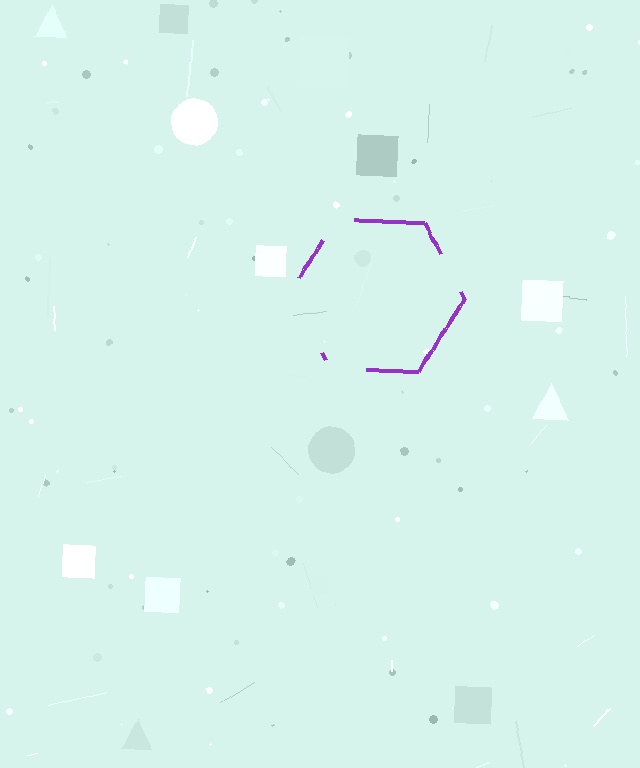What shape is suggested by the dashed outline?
The dashed outline suggests a hexagon.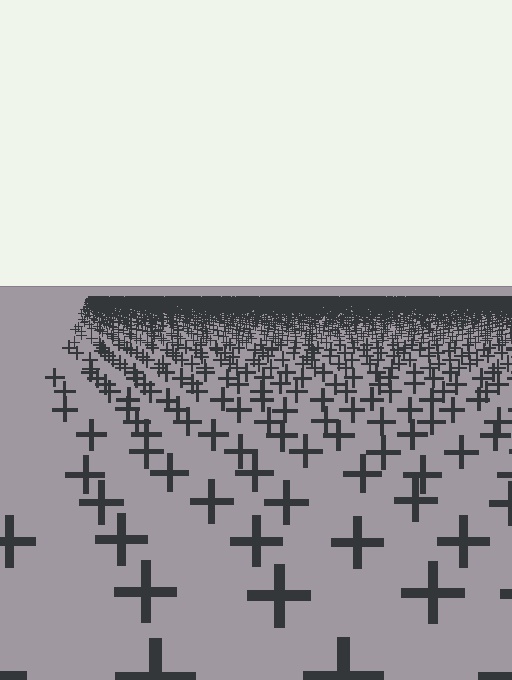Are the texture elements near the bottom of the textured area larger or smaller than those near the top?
Larger. Near the bottom, elements are closer to the viewer and appear at a bigger on-screen size.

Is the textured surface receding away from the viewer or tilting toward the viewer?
The surface is receding away from the viewer. Texture elements get smaller and denser toward the top.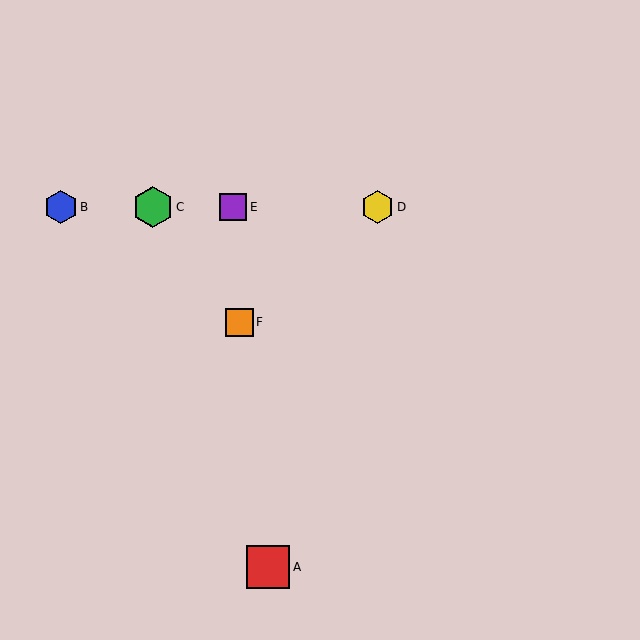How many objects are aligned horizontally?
4 objects (B, C, D, E) are aligned horizontally.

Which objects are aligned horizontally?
Objects B, C, D, E are aligned horizontally.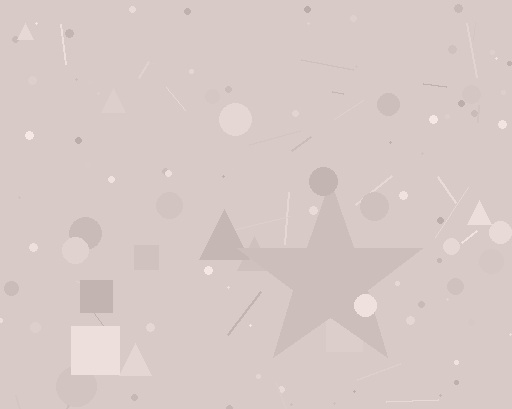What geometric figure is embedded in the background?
A star is embedded in the background.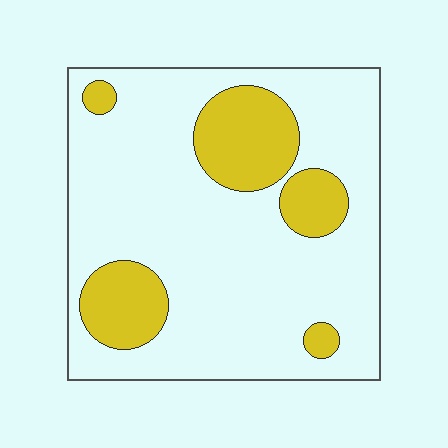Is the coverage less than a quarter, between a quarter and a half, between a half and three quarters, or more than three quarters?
Less than a quarter.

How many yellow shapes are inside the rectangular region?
5.